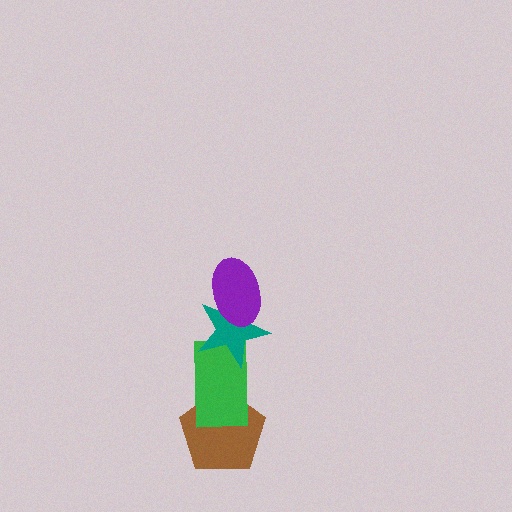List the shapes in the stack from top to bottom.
From top to bottom: the purple ellipse, the teal star, the green rectangle, the brown pentagon.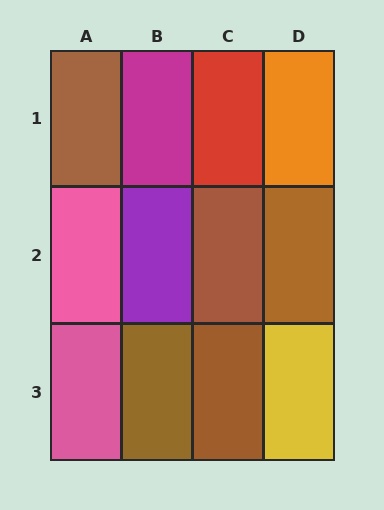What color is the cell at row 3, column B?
Brown.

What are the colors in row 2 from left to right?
Pink, purple, brown, brown.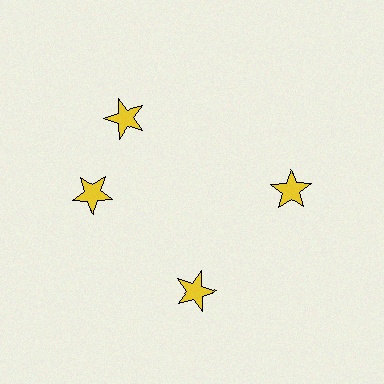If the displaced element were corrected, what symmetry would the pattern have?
It would have 4-fold rotational symmetry — the pattern would map onto itself every 90 degrees.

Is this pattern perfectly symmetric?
No. The 4 yellow stars are arranged in a ring, but one element near the 12 o'clock position is rotated out of alignment along the ring, breaking the 4-fold rotational symmetry.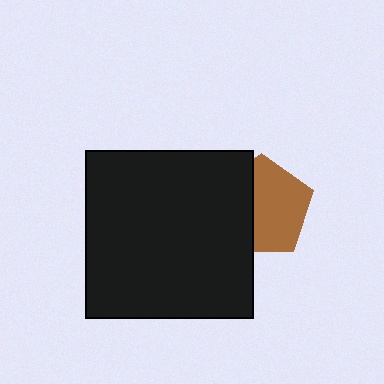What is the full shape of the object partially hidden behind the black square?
The partially hidden object is a brown pentagon.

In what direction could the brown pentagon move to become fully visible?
The brown pentagon could move right. That would shift it out from behind the black square entirely.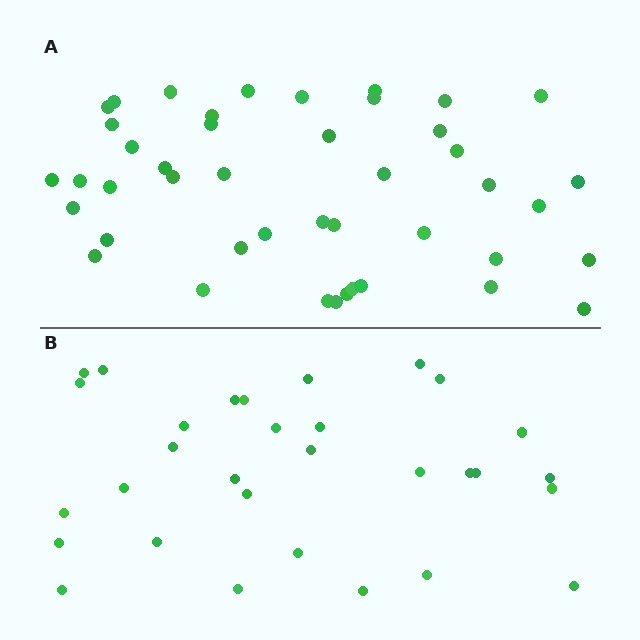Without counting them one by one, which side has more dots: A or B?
Region A (the top region) has more dots.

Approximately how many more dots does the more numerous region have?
Region A has approximately 15 more dots than region B.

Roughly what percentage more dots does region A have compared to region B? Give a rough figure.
About 40% more.